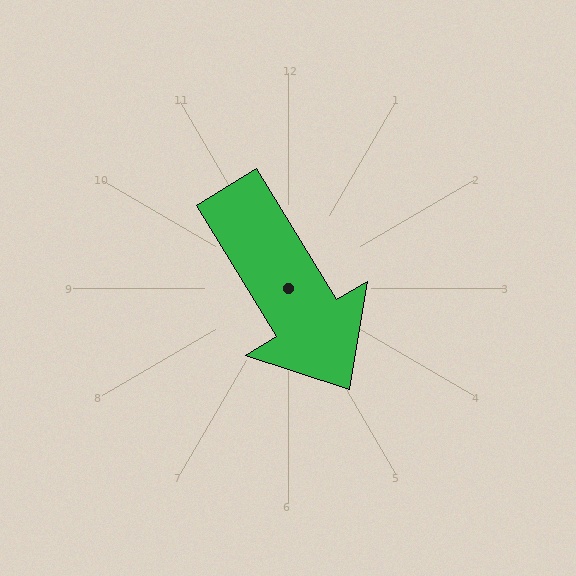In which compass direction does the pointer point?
Southeast.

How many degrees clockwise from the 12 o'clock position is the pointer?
Approximately 149 degrees.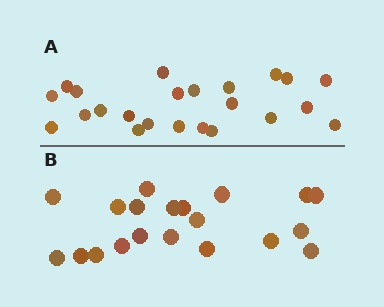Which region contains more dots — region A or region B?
Region A (the top region) has more dots.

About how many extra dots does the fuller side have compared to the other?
Region A has just a few more — roughly 2 or 3 more dots than region B.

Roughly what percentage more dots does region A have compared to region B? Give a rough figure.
About 15% more.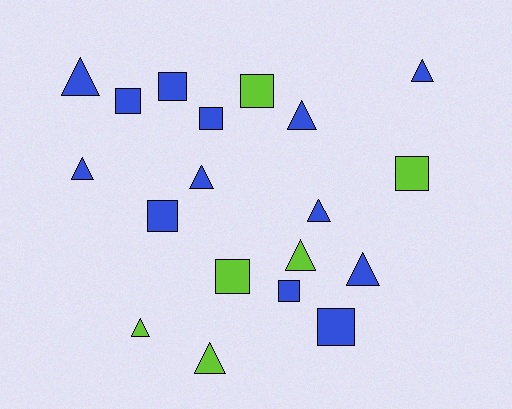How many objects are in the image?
There are 19 objects.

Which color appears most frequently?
Blue, with 13 objects.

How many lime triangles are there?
There are 3 lime triangles.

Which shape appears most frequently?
Triangle, with 10 objects.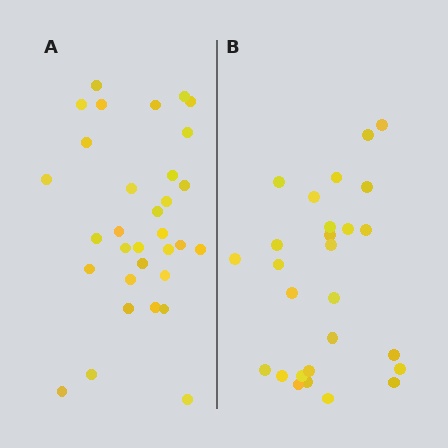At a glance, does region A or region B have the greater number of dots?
Region A (the left region) has more dots.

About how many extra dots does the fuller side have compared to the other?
Region A has about 5 more dots than region B.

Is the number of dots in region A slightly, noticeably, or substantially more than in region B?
Region A has only slightly more — the two regions are fairly close. The ratio is roughly 1.2 to 1.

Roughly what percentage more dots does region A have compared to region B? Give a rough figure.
About 20% more.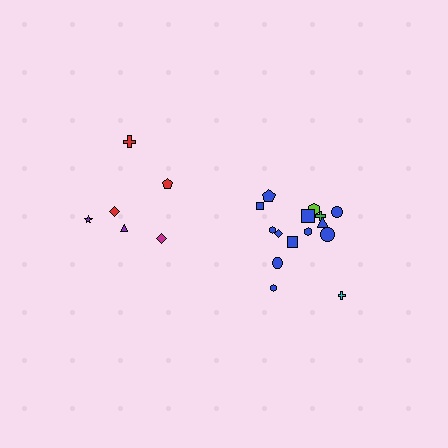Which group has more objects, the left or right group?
The right group.